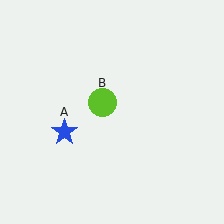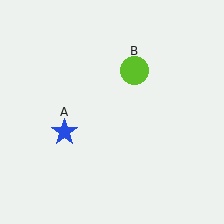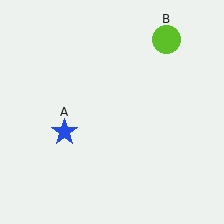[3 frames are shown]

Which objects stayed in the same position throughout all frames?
Blue star (object A) remained stationary.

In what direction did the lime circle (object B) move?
The lime circle (object B) moved up and to the right.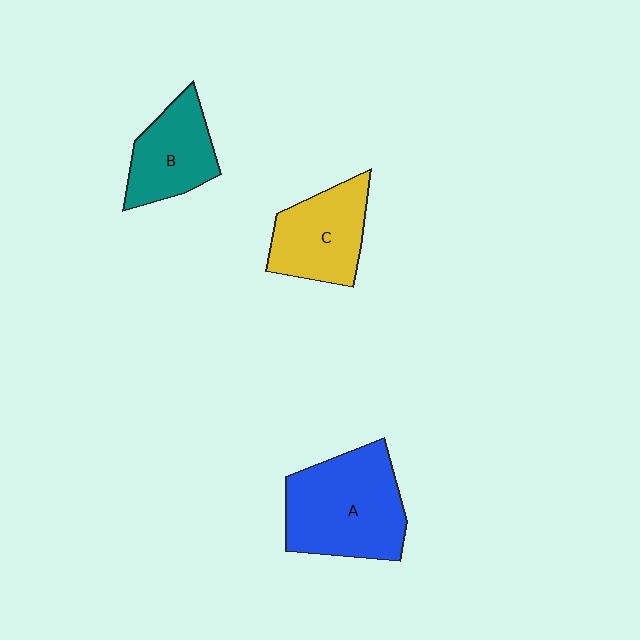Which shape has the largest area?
Shape A (blue).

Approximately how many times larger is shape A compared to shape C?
Approximately 1.5 times.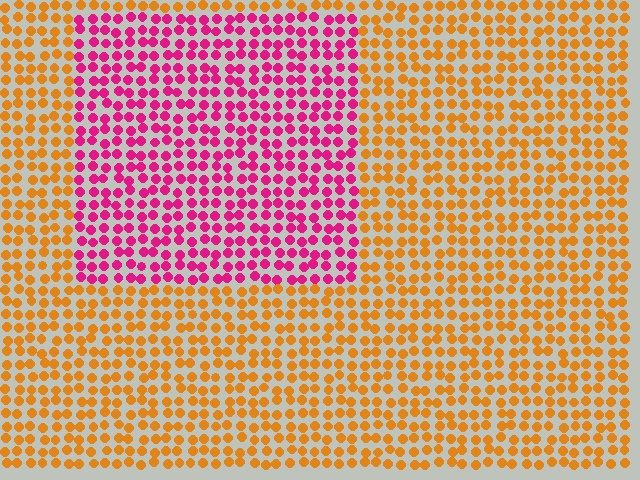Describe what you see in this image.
The image is filled with small orange elements in a uniform arrangement. A rectangle-shaped region is visible where the elements are tinted to a slightly different hue, forming a subtle color boundary.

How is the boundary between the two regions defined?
The boundary is defined purely by a slight shift in hue (about 66 degrees). Spacing, size, and orientation are identical on both sides.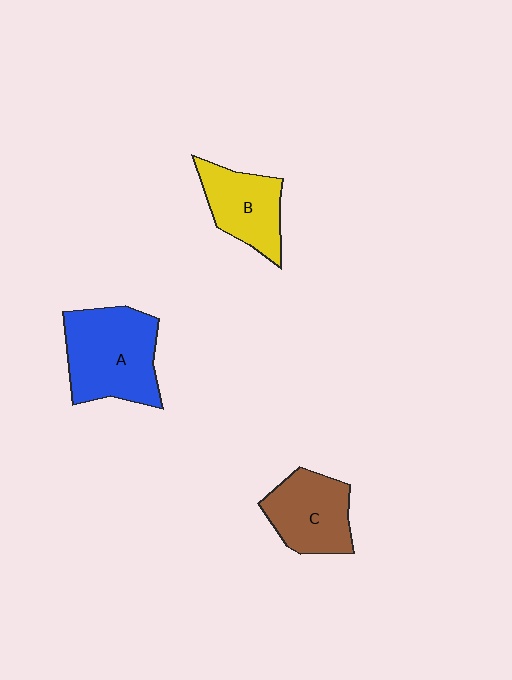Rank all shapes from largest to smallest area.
From largest to smallest: A (blue), C (brown), B (yellow).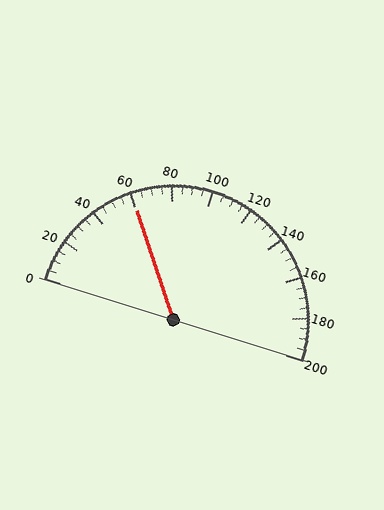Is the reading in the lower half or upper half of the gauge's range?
The reading is in the lower half of the range (0 to 200).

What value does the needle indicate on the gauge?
The needle indicates approximately 60.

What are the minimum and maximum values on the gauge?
The gauge ranges from 0 to 200.